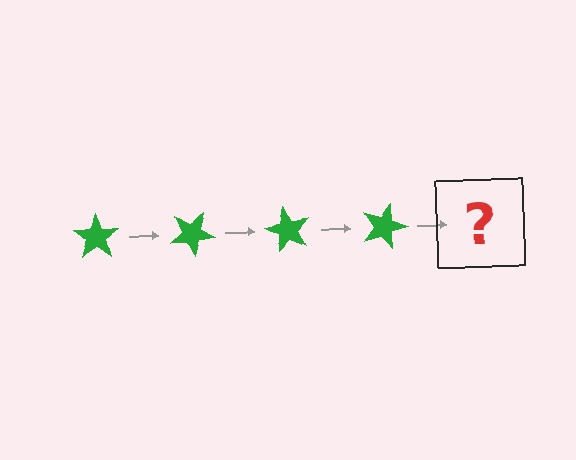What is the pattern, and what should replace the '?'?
The pattern is that the star rotates 30 degrees each step. The '?' should be a green star rotated 120 degrees.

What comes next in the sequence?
The next element should be a green star rotated 120 degrees.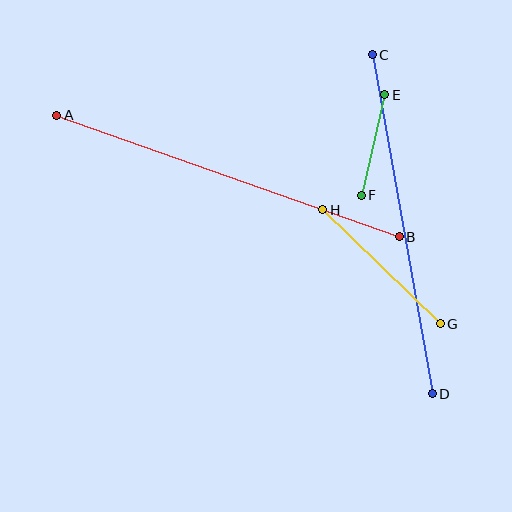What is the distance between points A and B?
The distance is approximately 364 pixels.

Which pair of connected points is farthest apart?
Points A and B are farthest apart.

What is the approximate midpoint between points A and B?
The midpoint is at approximately (228, 176) pixels.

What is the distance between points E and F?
The distance is approximately 103 pixels.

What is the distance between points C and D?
The distance is approximately 344 pixels.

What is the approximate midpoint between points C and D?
The midpoint is at approximately (402, 224) pixels.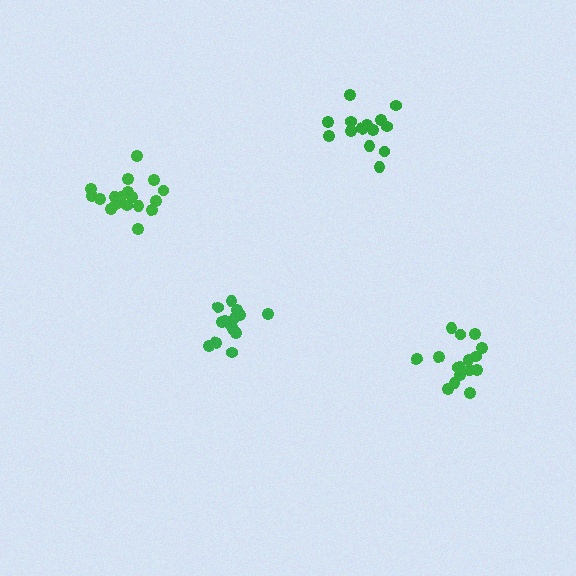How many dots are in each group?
Group 1: 16 dots, Group 2: 14 dots, Group 3: 18 dots, Group 4: 14 dots (62 total).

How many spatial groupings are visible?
There are 4 spatial groupings.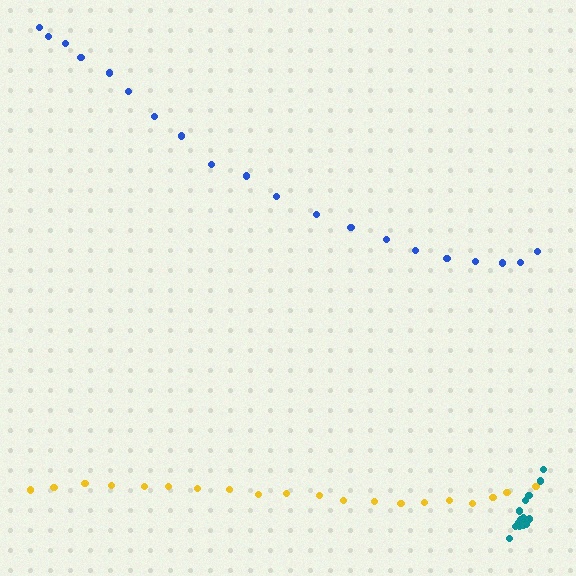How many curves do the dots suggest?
There are 3 distinct paths.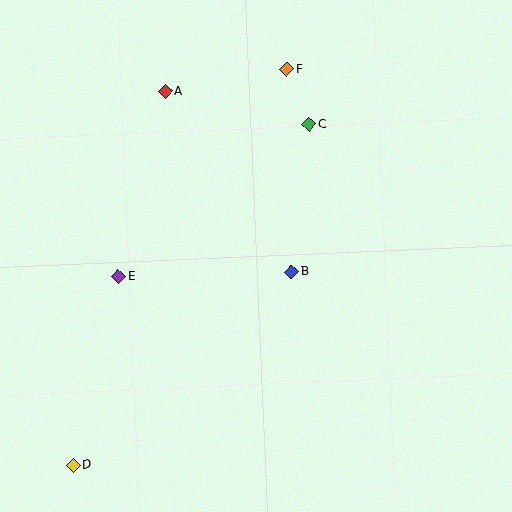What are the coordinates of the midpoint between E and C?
The midpoint between E and C is at (214, 201).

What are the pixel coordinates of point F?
Point F is at (287, 69).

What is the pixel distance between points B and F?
The distance between B and F is 202 pixels.